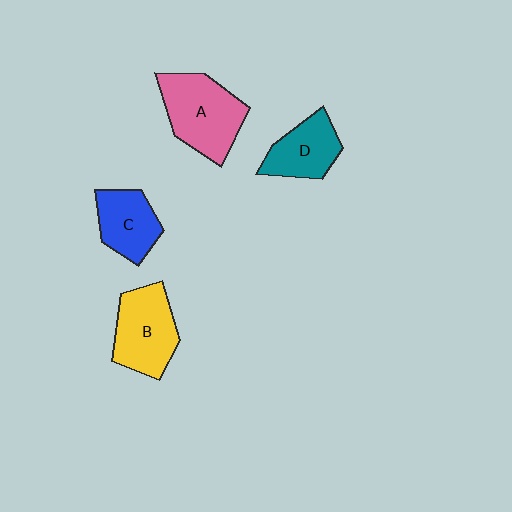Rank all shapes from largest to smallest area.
From largest to smallest: A (pink), B (yellow), D (teal), C (blue).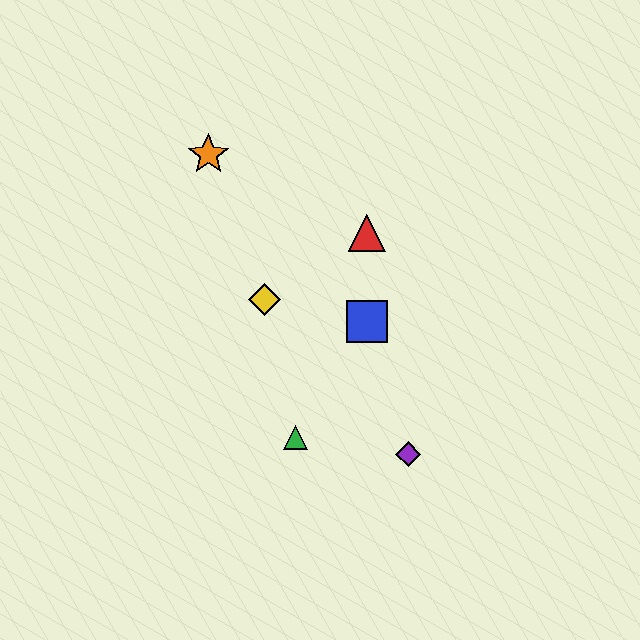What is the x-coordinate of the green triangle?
The green triangle is at x≈296.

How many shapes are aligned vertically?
2 shapes (the red triangle, the blue square) are aligned vertically.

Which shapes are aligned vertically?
The red triangle, the blue square are aligned vertically.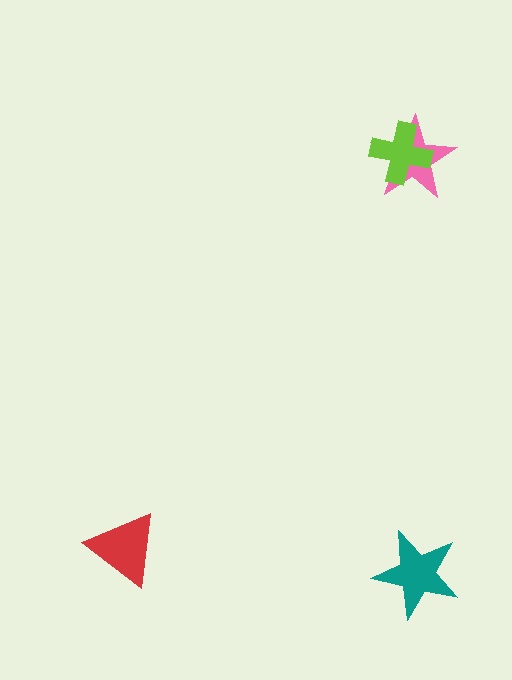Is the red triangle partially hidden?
No, no other shape covers it.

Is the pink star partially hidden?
Yes, it is partially covered by another shape.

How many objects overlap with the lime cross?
1 object overlaps with the lime cross.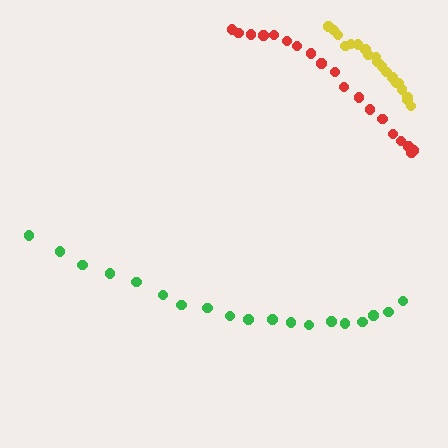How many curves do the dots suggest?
There are 3 distinct paths.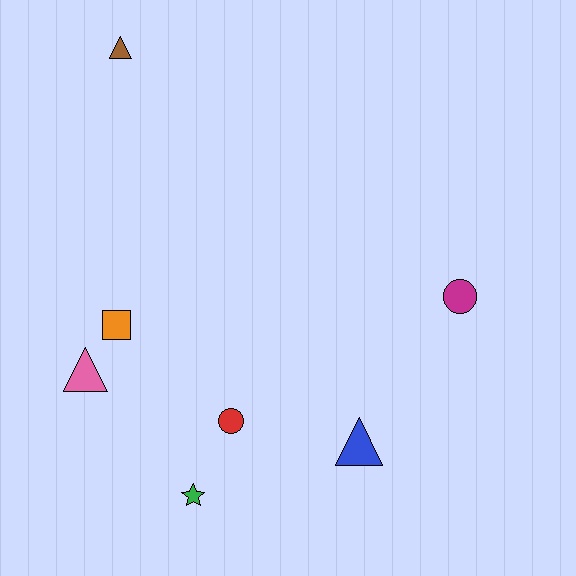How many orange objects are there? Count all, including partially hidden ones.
There is 1 orange object.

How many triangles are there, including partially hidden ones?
There are 3 triangles.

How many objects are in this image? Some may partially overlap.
There are 7 objects.